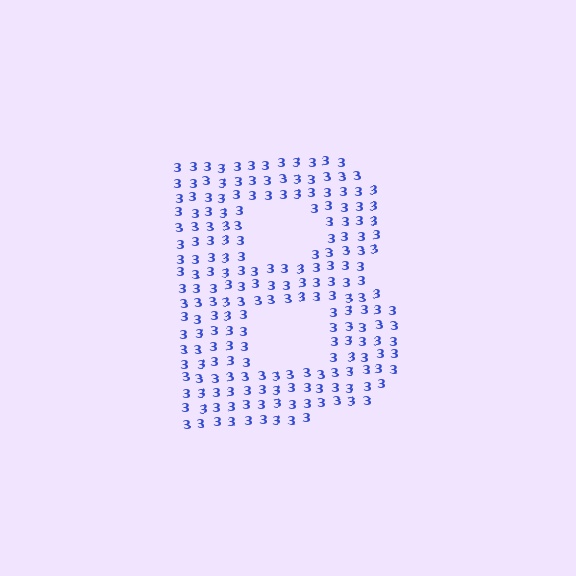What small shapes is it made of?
It is made of small digit 3's.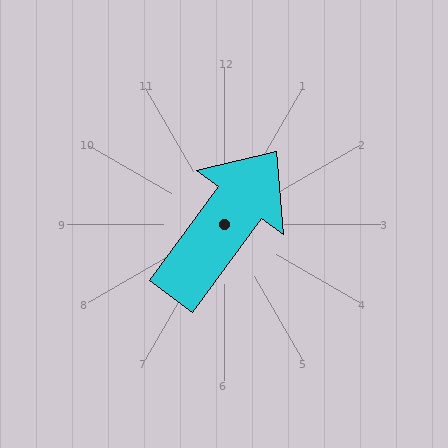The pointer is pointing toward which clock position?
Roughly 1 o'clock.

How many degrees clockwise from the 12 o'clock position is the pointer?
Approximately 36 degrees.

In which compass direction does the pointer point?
Northeast.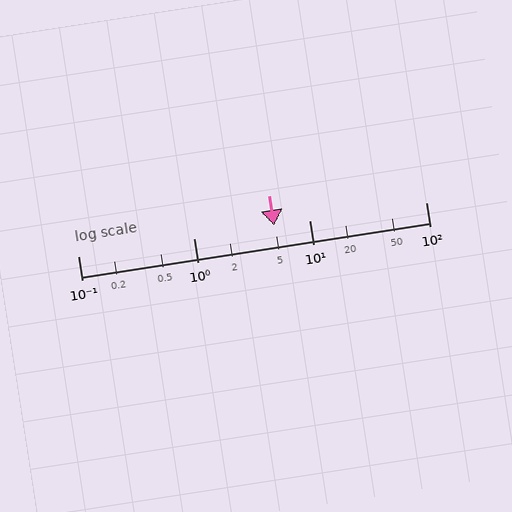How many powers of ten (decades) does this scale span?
The scale spans 3 decades, from 0.1 to 100.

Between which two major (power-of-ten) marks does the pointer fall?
The pointer is between 1 and 10.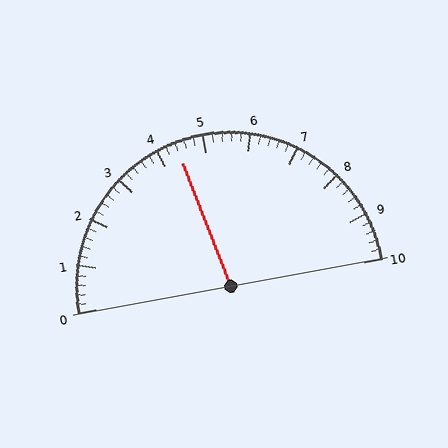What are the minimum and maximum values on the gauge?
The gauge ranges from 0 to 10.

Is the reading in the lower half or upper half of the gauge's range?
The reading is in the lower half of the range (0 to 10).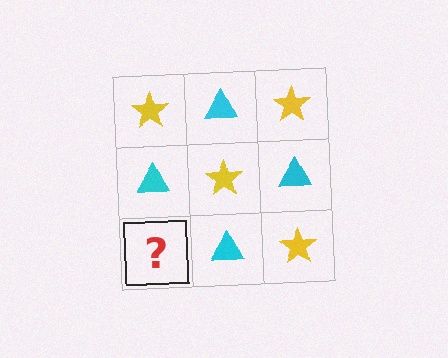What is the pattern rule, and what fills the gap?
The rule is that it alternates yellow star and cyan triangle in a checkerboard pattern. The gap should be filled with a yellow star.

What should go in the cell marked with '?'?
The missing cell should contain a yellow star.